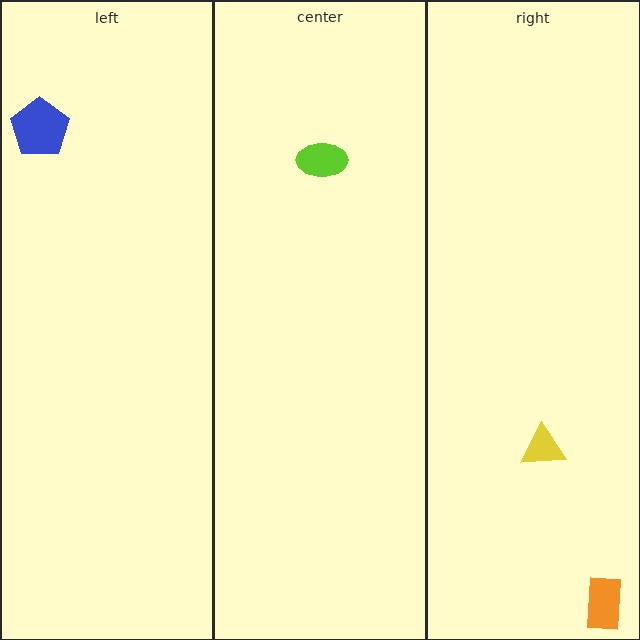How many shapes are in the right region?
2.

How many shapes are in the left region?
1.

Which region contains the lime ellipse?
The center region.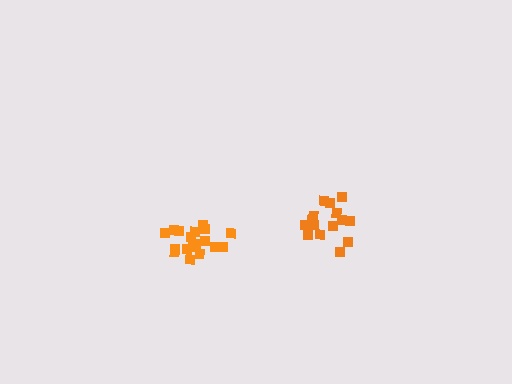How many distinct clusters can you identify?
There are 2 distinct clusters.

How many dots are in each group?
Group 1: 15 dots, Group 2: 18 dots (33 total).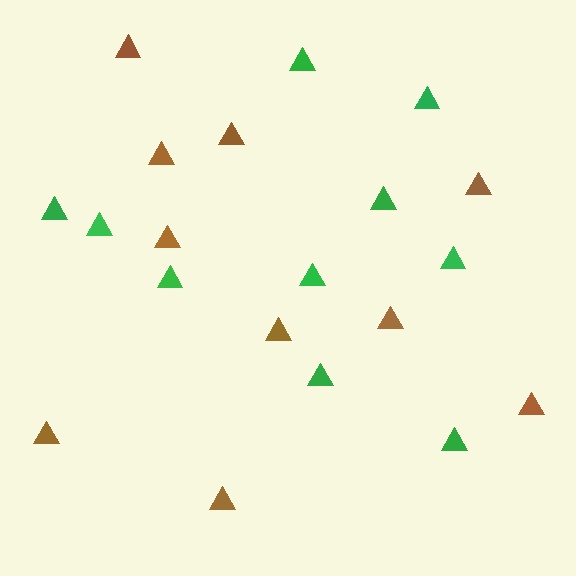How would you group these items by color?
There are 2 groups: one group of brown triangles (10) and one group of green triangles (10).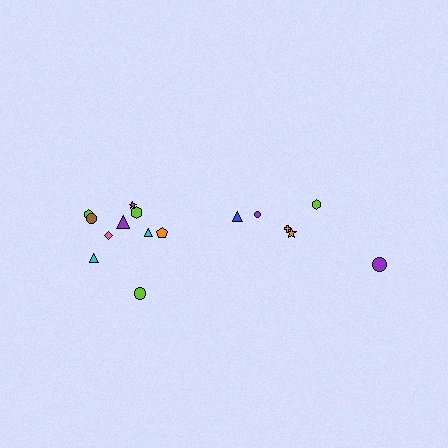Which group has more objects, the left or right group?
The left group.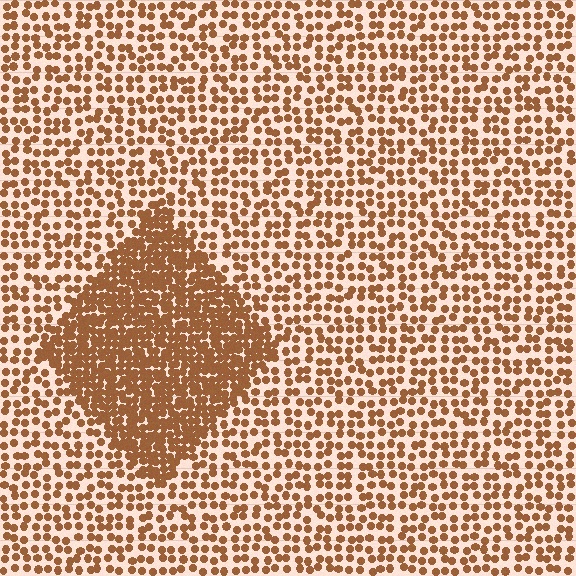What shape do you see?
I see a diamond.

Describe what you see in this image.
The image contains small brown elements arranged at two different densities. A diamond-shaped region is visible where the elements are more densely packed than the surrounding area.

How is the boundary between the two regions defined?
The boundary is defined by a change in element density (approximately 2.3x ratio). All elements are the same color, size, and shape.